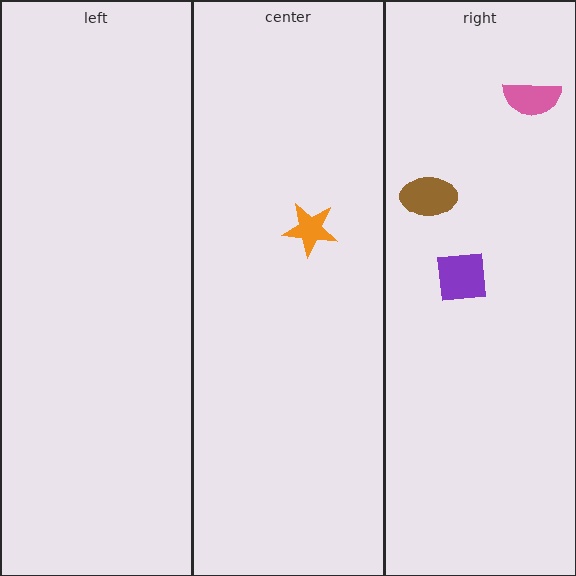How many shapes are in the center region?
1.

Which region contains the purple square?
The right region.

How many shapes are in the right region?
3.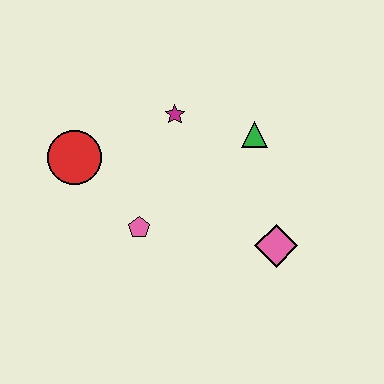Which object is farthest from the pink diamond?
The red circle is farthest from the pink diamond.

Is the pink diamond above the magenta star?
No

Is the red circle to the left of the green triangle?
Yes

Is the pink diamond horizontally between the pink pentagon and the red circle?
No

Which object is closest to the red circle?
The pink pentagon is closest to the red circle.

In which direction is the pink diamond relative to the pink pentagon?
The pink diamond is to the right of the pink pentagon.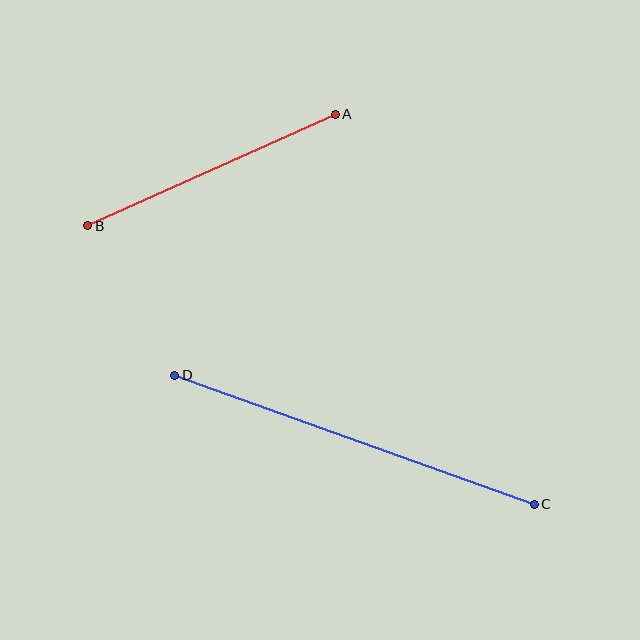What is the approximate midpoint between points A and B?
The midpoint is at approximately (211, 170) pixels.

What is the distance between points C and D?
The distance is approximately 382 pixels.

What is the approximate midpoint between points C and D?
The midpoint is at approximately (355, 440) pixels.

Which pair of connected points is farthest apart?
Points C and D are farthest apart.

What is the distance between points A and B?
The distance is approximately 271 pixels.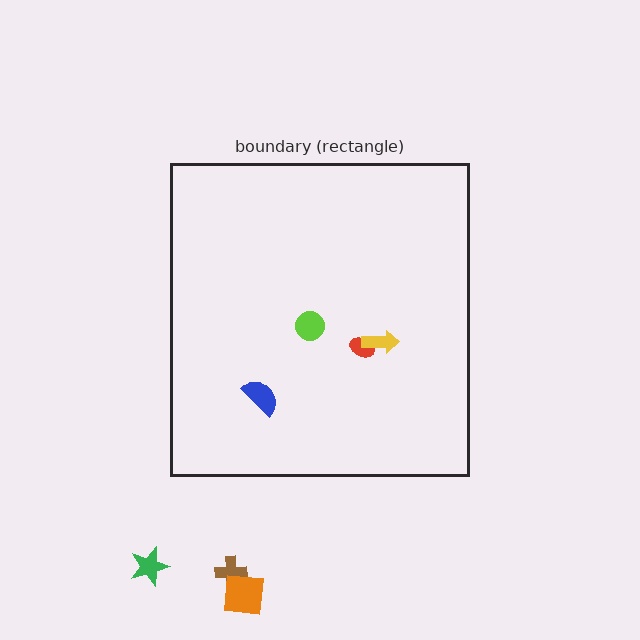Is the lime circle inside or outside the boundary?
Inside.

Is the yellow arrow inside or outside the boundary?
Inside.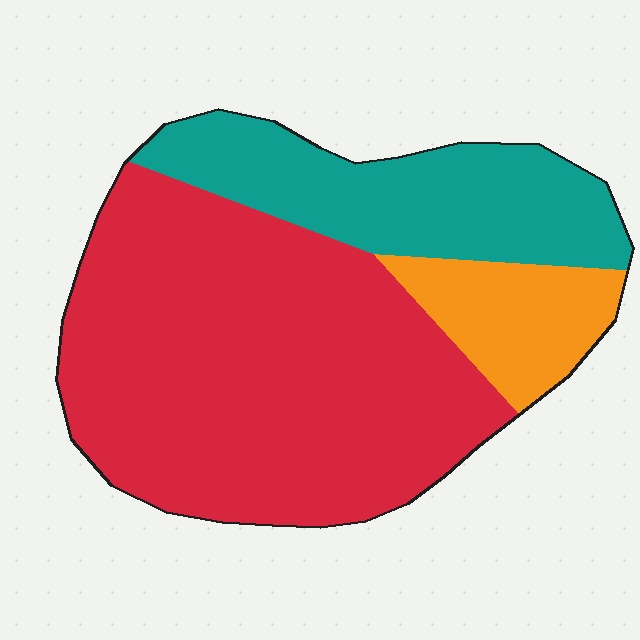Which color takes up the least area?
Orange, at roughly 10%.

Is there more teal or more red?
Red.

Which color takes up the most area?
Red, at roughly 65%.